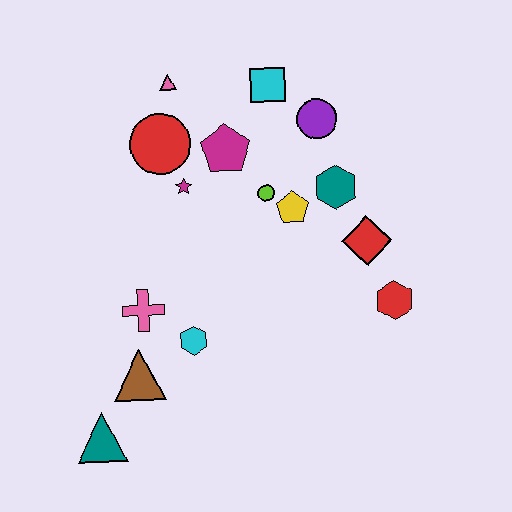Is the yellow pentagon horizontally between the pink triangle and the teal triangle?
No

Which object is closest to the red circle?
The magenta star is closest to the red circle.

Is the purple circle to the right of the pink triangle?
Yes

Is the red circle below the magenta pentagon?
No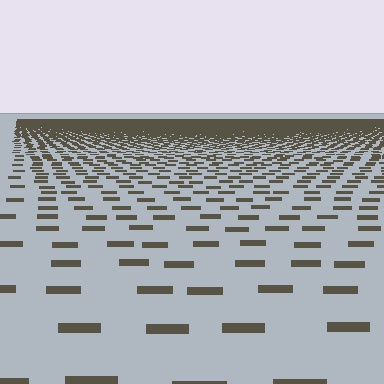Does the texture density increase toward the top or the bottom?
Density increases toward the top.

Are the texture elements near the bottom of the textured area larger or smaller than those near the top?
Larger. Near the bottom, elements are closer to the viewer and appear at a bigger on-screen size.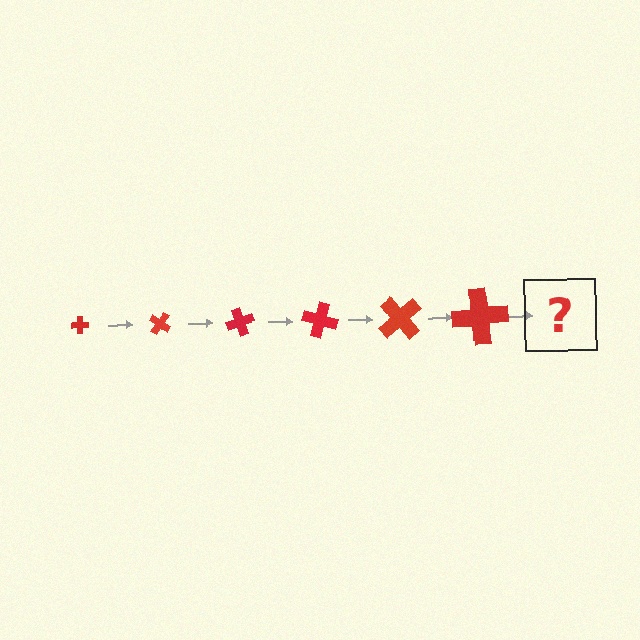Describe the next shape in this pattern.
It should be a cross, larger than the previous one and rotated 210 degrees from the start.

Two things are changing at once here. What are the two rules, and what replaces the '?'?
The two rules are that the cross grows larger each step and it rotates 35 degrees each step. The '?' should be a cross, larger than the previous one and rotated 210 degrees from the start.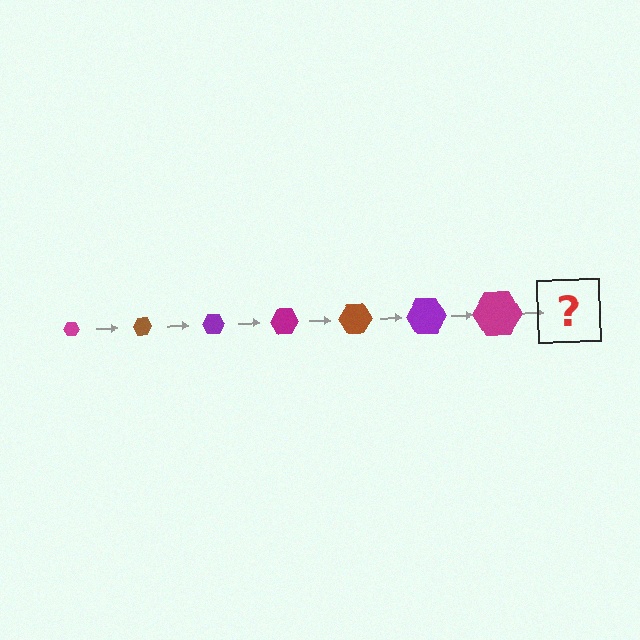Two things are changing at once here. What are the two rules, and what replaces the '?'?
The two rules are that the hexagon grows larger each step and the color cycles through magenta, brown, and purple. The '?' should be a brown hexagon, larger than the previous one.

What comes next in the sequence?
The next element should be a brown hexagon, larger than the previous one.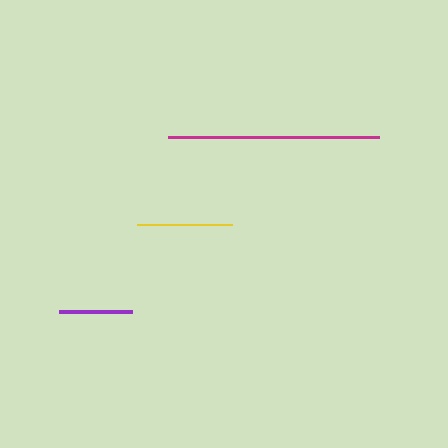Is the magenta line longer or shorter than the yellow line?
The magenta line is longer than the yellow line.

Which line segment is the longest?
The magenta line is the longest at approximately 210 pixels.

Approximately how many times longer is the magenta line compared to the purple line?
The magenta line is approximately 2.9 times the length of the purple line.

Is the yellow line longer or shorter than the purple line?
The yellow line is longer than the purple line.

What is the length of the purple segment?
The purple segment is approximately 72 pixels long.